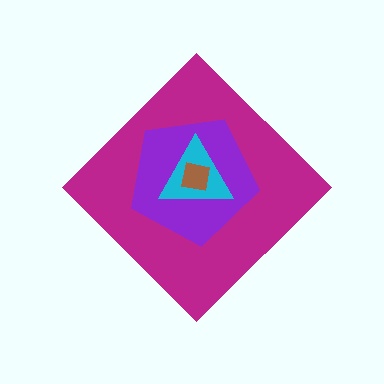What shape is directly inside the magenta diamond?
The purple pentagon.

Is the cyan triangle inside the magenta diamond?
Yes.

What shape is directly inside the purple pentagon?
The cyan triangle.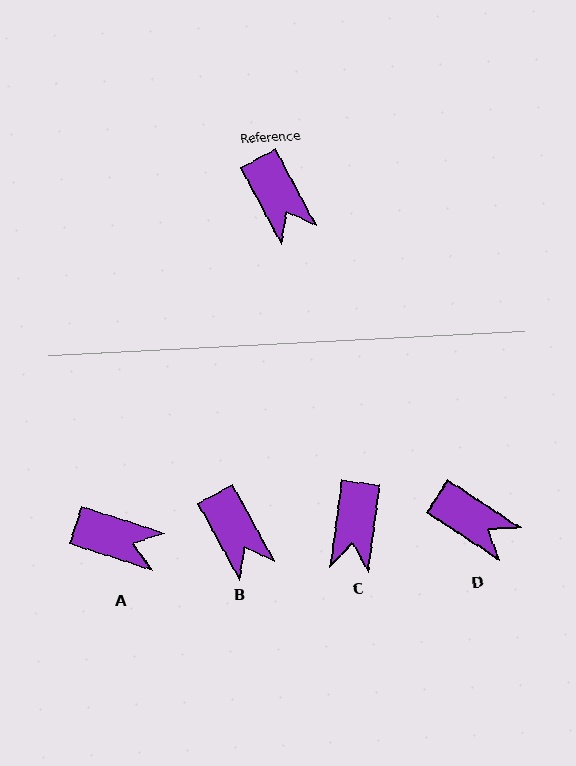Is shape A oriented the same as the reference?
No, it is off by about 44 degrees.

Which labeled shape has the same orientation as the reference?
B.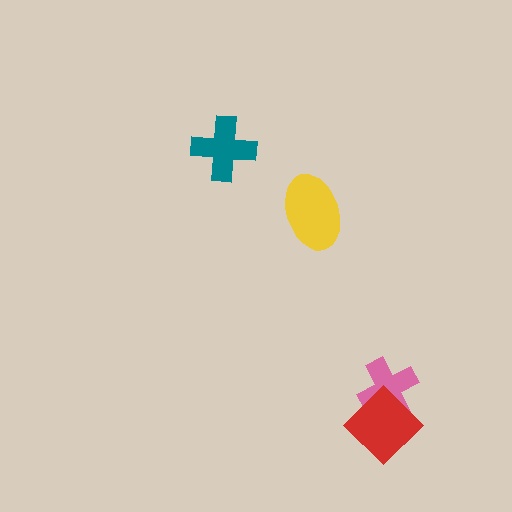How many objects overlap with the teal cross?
0 objects overlap with the teal cross.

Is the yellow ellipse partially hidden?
No, no other shape covers it.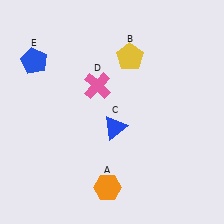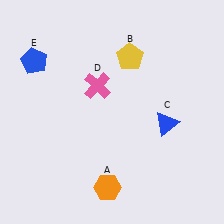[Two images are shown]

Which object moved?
The blue triangle (C) moved right.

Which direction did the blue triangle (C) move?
The blue triangle (C) moved right.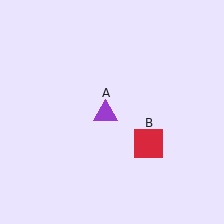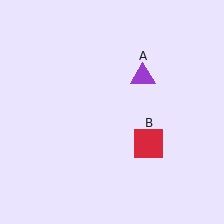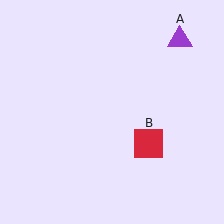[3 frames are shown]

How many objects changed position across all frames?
1 object changed position: purple triangle (object A).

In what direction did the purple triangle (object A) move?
The purple triangle (object A) moved up and to the right.